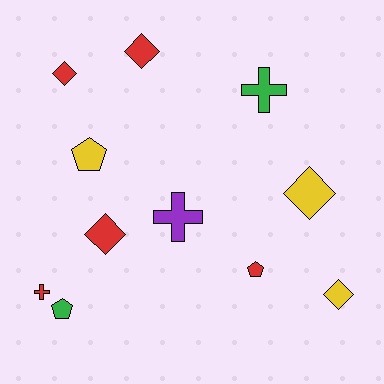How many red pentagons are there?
There is 1 red pentagon.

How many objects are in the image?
There are 11 objects.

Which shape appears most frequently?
Diamond, with 5 objects.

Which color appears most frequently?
Red, with 5 objects.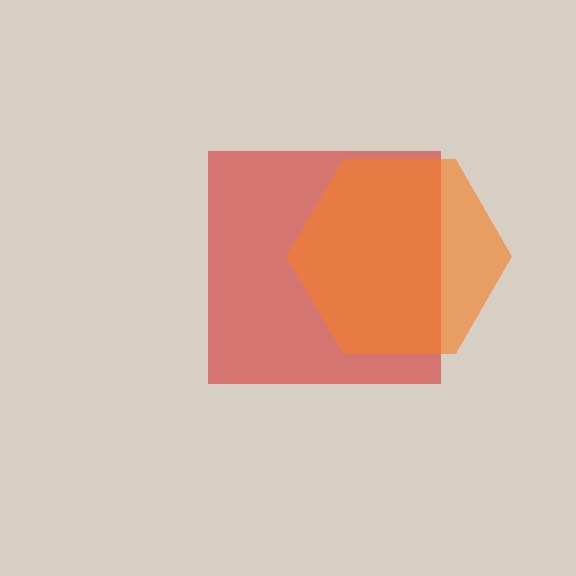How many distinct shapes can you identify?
There are 2 distinct shapes: a red square, an orange hexagon.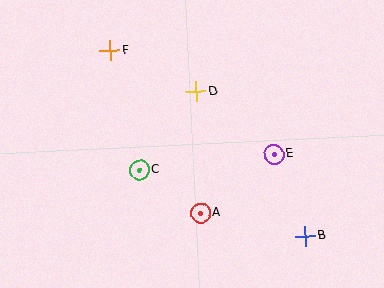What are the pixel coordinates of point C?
Point C is at (139, 170).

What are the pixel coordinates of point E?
Point E is at (274, 154).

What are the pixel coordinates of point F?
Point F is at (110, 51).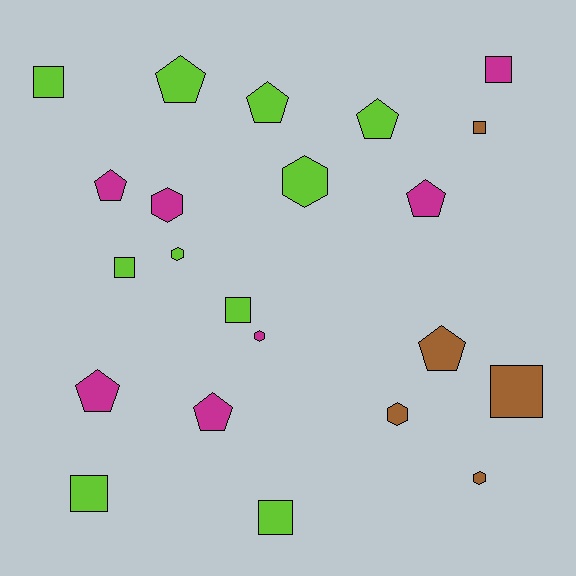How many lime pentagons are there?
There are 3 lime pentagons.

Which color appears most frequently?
Lime, with 10 objects.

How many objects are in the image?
There are 22 objects.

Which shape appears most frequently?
Pentagon, with 8 objects.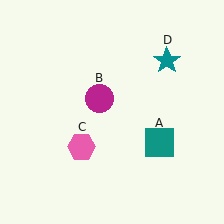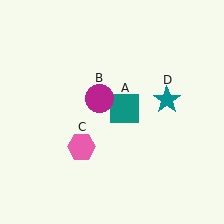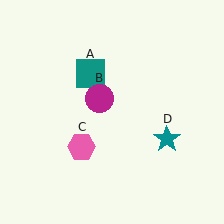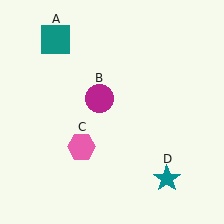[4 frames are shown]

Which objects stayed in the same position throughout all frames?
Magenta circle (object B) and pink hexagon (object C) remained stationary.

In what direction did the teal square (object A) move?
The teal square (object A) moved up and to the left.